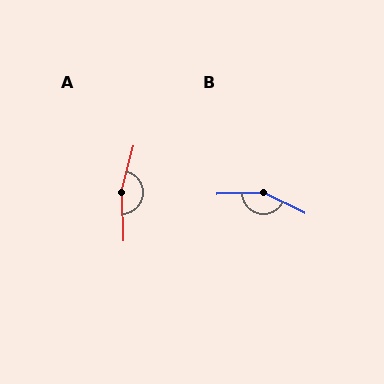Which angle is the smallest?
B, at approximately 151 degrees.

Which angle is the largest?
A, at approximately 163 degrees.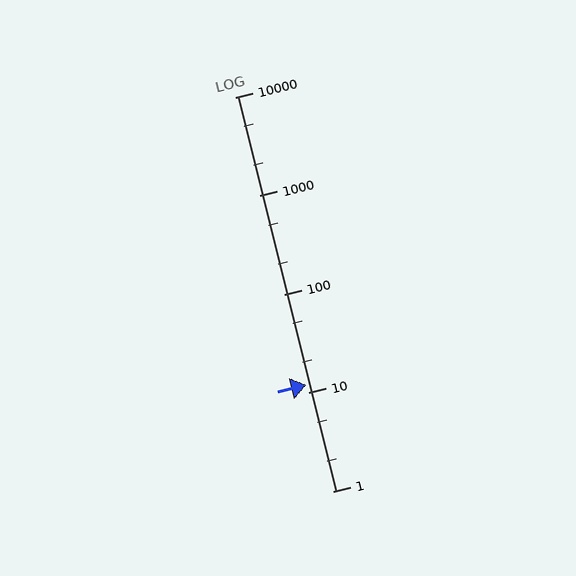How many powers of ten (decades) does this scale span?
The scale spans 4 decades, from 1 to 10000.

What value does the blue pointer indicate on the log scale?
The pointer indicates approximately 12.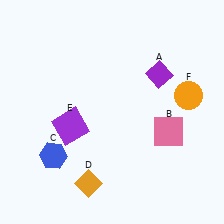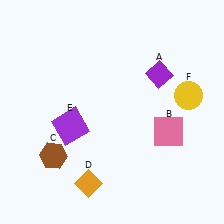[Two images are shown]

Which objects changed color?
C changed from blue to brown. F changed from orange to yellow.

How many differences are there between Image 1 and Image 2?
There are 2 differences between the two images.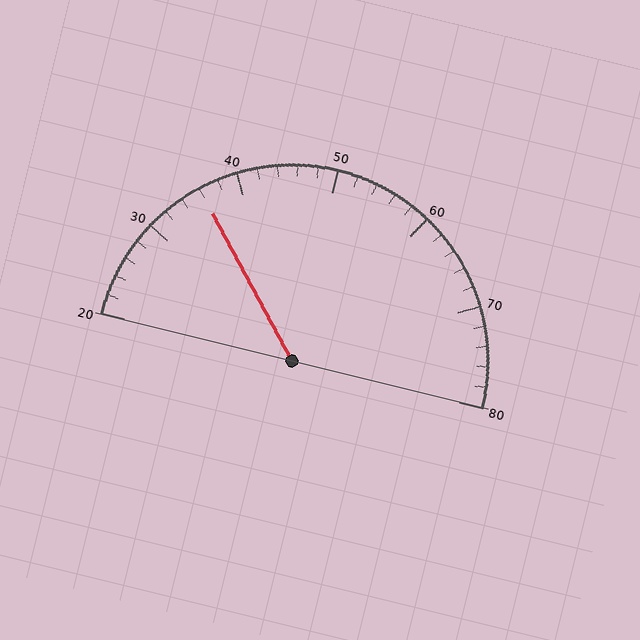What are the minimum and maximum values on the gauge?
The gauge ranges from 20 to 80.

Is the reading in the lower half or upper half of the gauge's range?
The reading is in the lower half of the range (20 to 80).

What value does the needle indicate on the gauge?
The needle indicates approximately 36.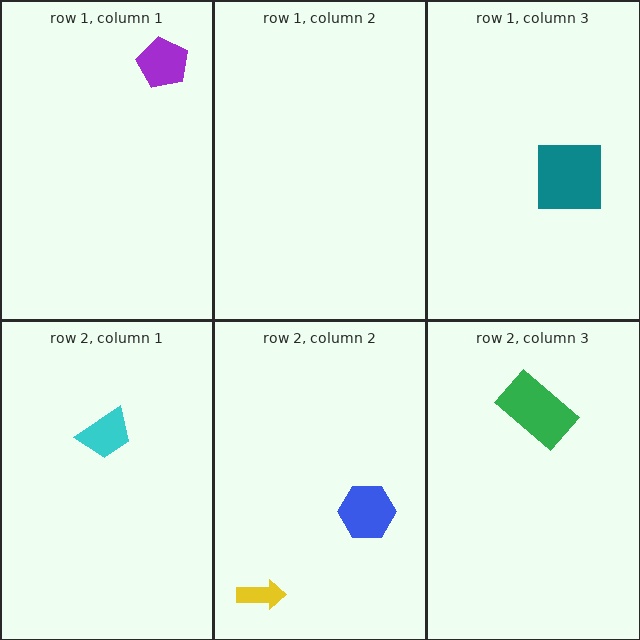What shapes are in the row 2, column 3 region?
The green rectangle.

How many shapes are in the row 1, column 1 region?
1.